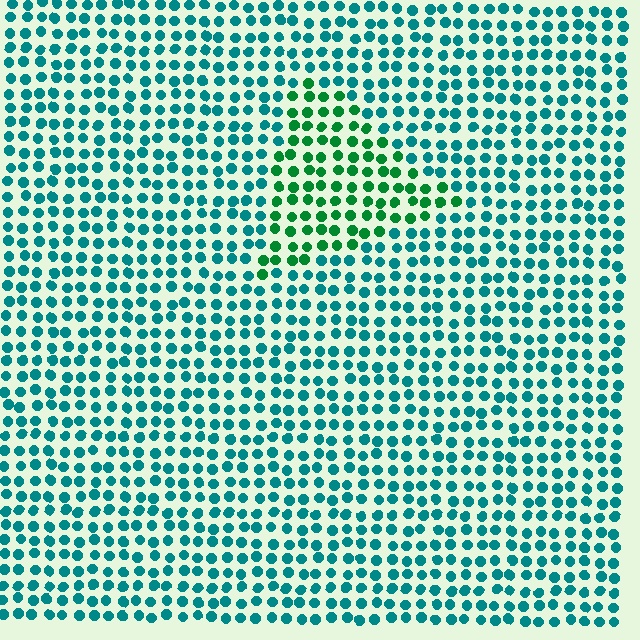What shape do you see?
I see a triangle.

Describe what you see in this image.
The image is filled with small teal elements in a uniform arrangement. A triangle-shaped region is visible where the elements are tinted to a slightly different hue, forming a subtle color boundary.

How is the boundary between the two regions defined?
The boundary is defined purely by a slight shift in hue (about 40 degrees). Spacing, size, and orientation are identical on both sides.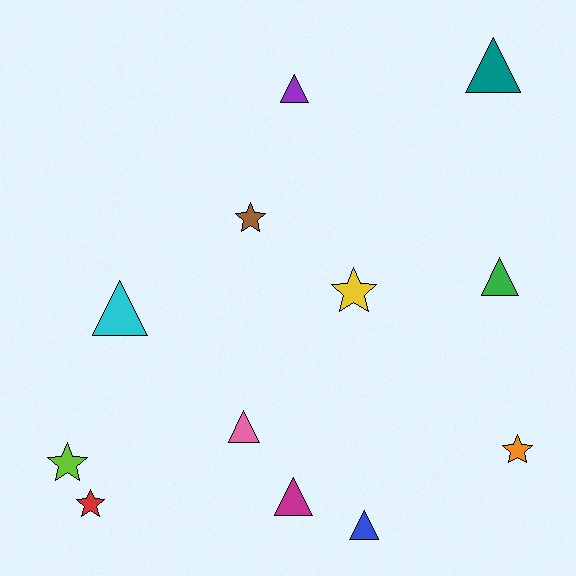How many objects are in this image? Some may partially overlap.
There are 12 objects.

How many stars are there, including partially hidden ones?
There are 5 stars.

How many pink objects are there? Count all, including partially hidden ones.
There is 1 pink object.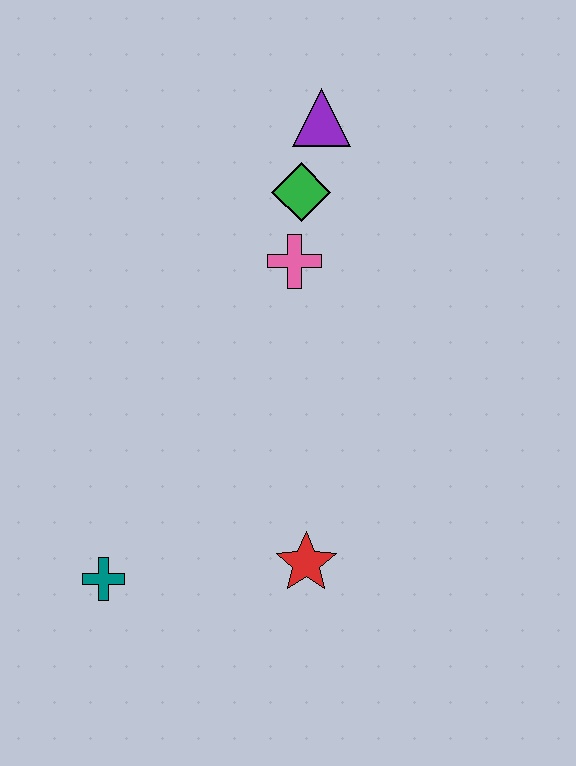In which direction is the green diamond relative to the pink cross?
The green diamond is above the pink cross.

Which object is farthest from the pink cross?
The teal cross is farthest from the pink cross.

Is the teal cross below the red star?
Yes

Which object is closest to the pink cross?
The green diamond is closest to the pink cross.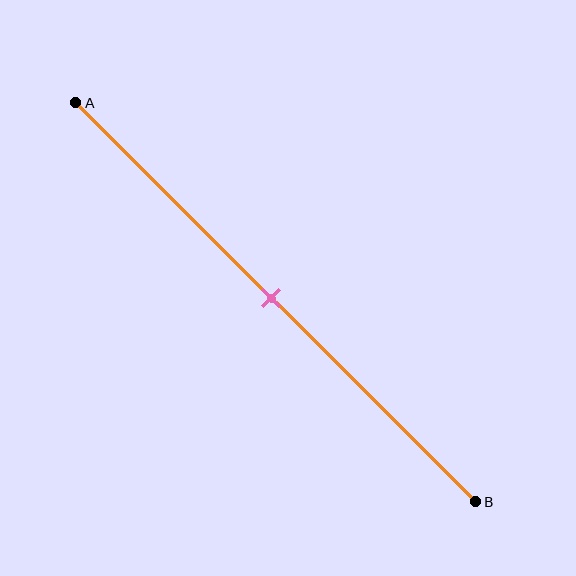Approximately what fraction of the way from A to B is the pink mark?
The pink mark is approximately 50% of the way from A to B.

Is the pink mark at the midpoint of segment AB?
Yes, the mark is approximately at the midpoint.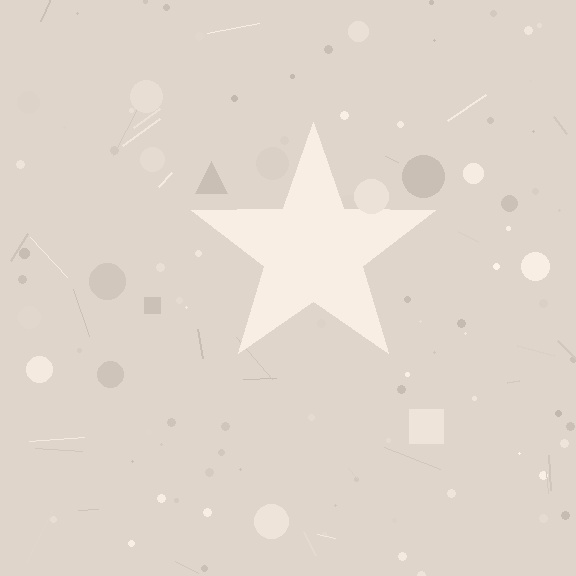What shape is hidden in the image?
A star is hidden in the image.